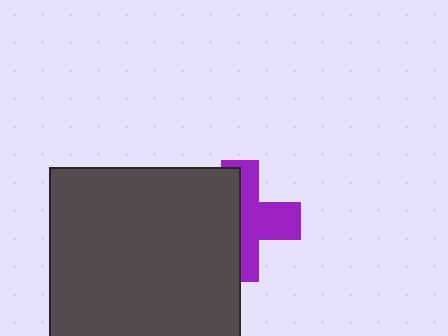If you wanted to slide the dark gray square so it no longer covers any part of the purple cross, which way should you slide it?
Slide it left — that is the most direct way to separate the two shapes.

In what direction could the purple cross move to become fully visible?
The purple cross could move right. That would shift it out from behind the dark gray square entirely.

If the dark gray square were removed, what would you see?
You would see the complete purple cross.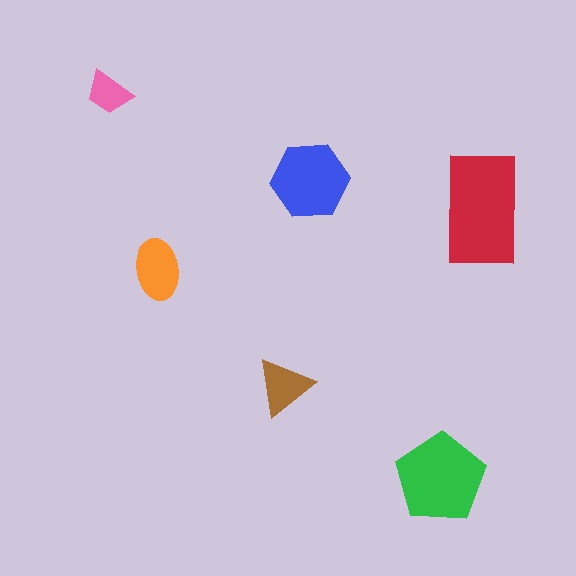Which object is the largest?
The red rectangle.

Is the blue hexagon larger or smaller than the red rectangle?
Smaller.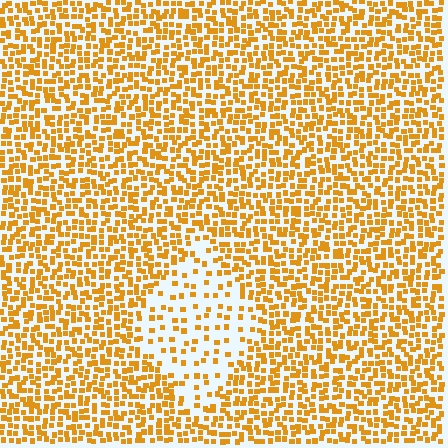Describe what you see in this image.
The image contains small orange elements arranged at two different densities. A diamond-shaped region is visible where the elements are less densely packed than the surrounding area.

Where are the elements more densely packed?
The elements are more densely packed outside the diamond boundary.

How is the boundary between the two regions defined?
The boundary is defined by a change in element density (approximately 2.5x ratio). All elements are the same color, size, and shape.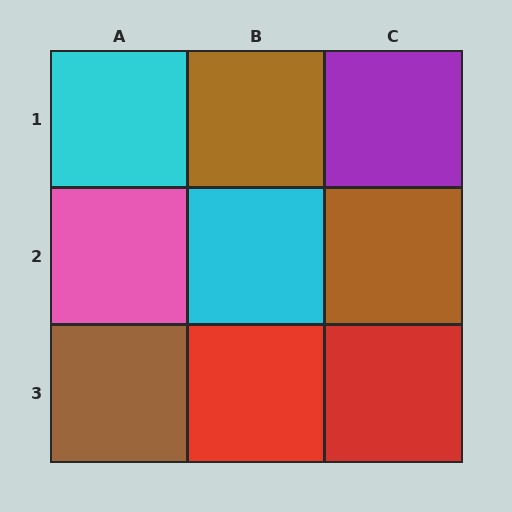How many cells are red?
2 cells are red.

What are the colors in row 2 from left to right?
Pink, cyan, brown.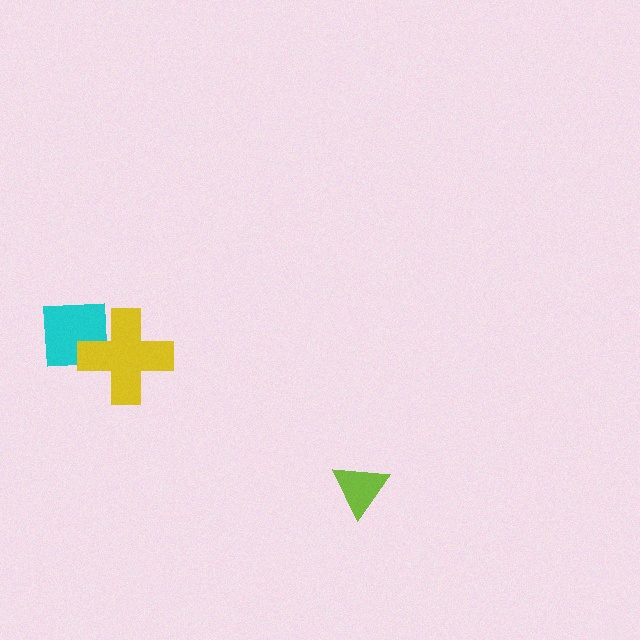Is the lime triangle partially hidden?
No, no other shape covers it.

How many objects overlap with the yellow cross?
1 object overlaps with the yellow cross.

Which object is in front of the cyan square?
The yellow cross is in front of the cyan square.